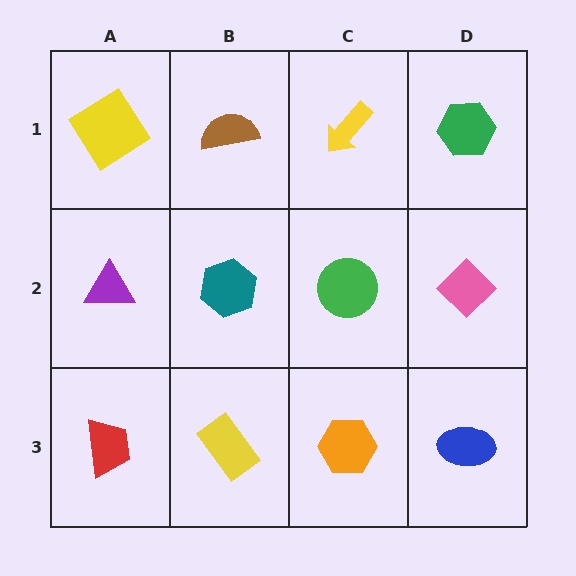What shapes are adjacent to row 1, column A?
A purple triangle (row 2, column A), a brown semicircle (row 1, column B).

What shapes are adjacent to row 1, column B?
A teal hexagon (row 2, column B), a yellow diamond (row 1, column A), a yellow arrow (row 1, column C).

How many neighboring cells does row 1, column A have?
2.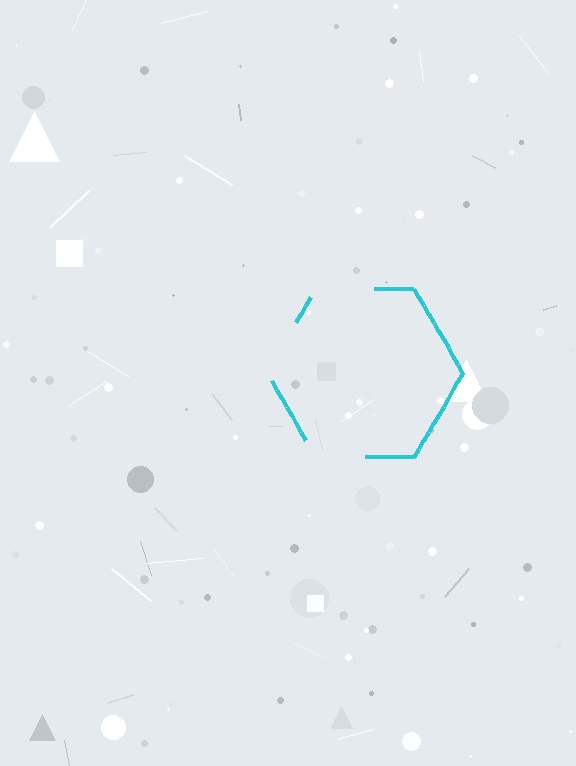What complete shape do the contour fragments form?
The contour fragments form a hexagon.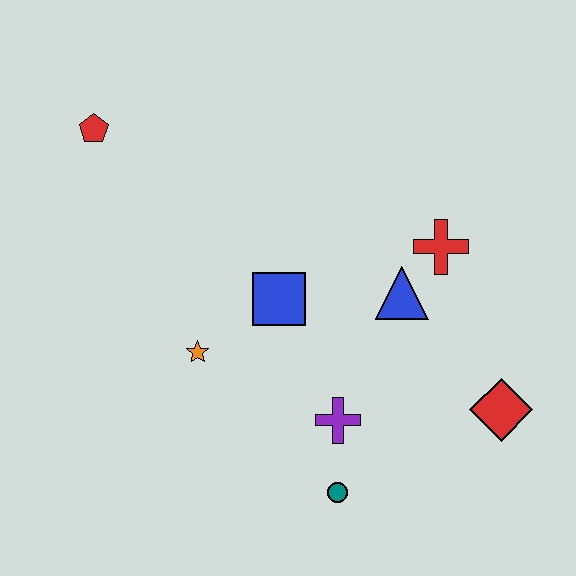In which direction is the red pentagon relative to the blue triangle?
The red pentagon is to the left of the blue triangle.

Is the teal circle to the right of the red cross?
No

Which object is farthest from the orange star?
The red diamond is farthest from the orange star.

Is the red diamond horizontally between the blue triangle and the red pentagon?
No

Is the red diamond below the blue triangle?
Yes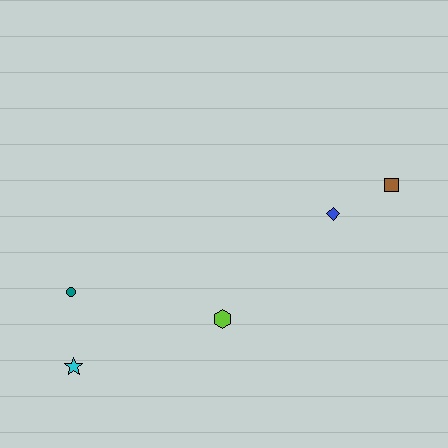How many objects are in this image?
There are 5 objects.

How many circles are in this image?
There is 1 circle.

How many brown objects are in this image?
There is 1 brown object.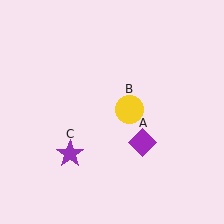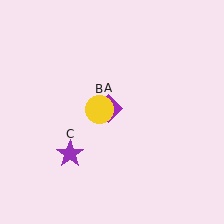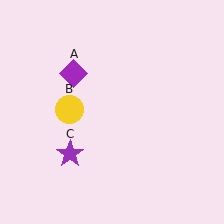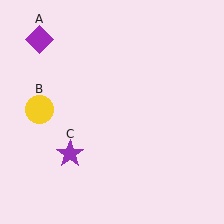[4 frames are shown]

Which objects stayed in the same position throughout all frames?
Purple star (object C) remained stationary.